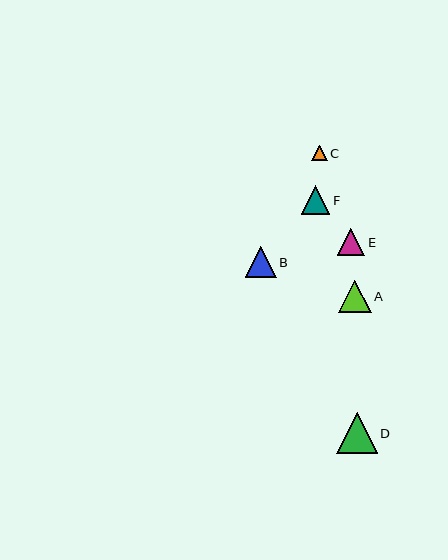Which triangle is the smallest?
Triangle C is the smallest with a size of approximately 16 pixels.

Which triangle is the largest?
Triangle D is the largest with a size of approximately 41 pixels.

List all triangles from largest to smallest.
From largest to smallest: D, A, B, F, E, C.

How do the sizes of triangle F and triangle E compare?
Triangle F and triangle E are approximately the same size.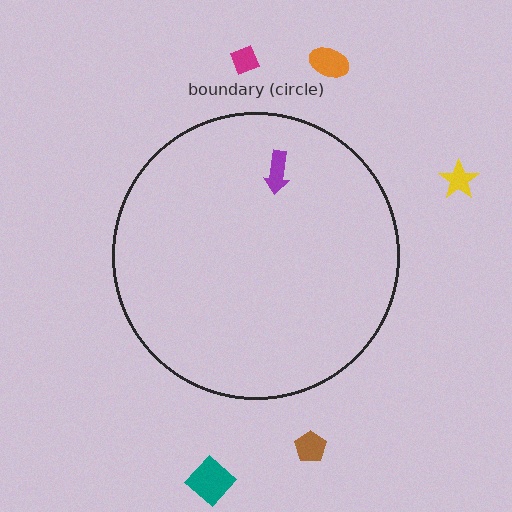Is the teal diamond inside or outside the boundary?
Outside.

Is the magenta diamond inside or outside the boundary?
Outside.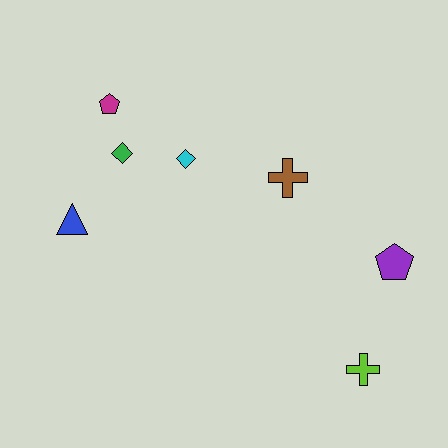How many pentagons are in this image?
There are 2 pentagons.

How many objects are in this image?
There are 7 objects.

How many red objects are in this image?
There are no red objects.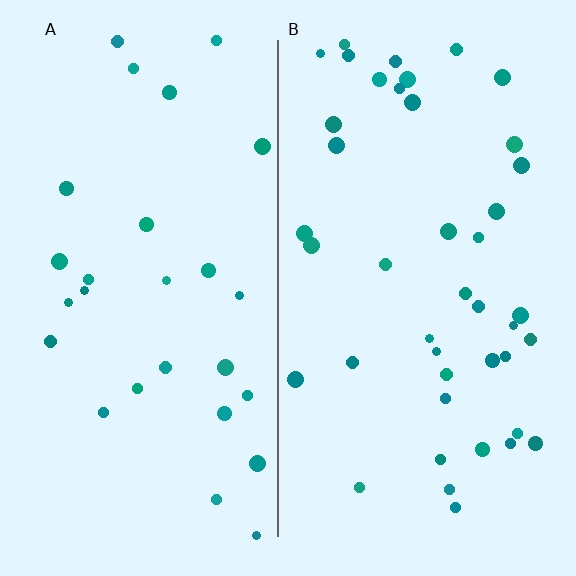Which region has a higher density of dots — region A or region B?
B (the right).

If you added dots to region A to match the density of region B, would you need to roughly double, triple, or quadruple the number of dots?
Approximately double.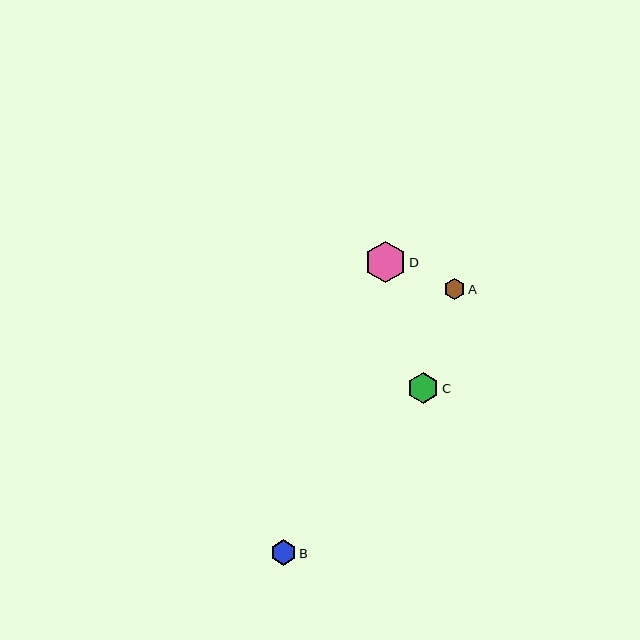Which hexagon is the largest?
Hexagon D is the largest with a size of approximately 41 pixels.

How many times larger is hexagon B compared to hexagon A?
Hexagon B is approximately 1.2 times the size of hexagon A.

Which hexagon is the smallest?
Hexagon A is the smallest with a size of approximately 21 pixels.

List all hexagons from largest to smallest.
From largest to smallest: D, C, B, A.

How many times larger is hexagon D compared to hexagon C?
Hexagon D is approximately 1.3 times the size of hexagon C.